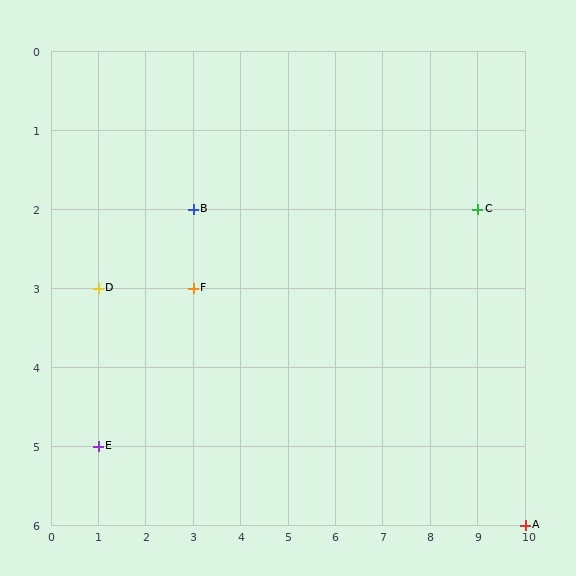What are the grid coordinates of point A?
Point A is at grid coordinates (10, 6).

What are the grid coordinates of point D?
Point D is at grid coordinates (1, 3).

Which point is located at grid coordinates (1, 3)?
Point D is at (1, 3).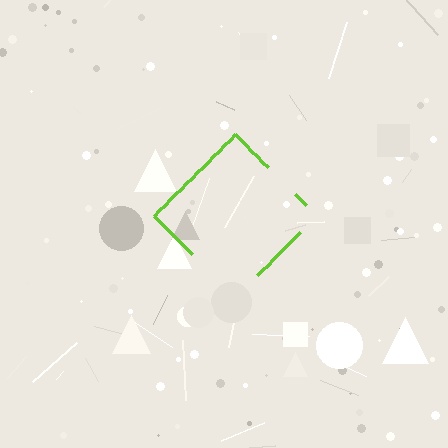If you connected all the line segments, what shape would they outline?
They would outline a diamond.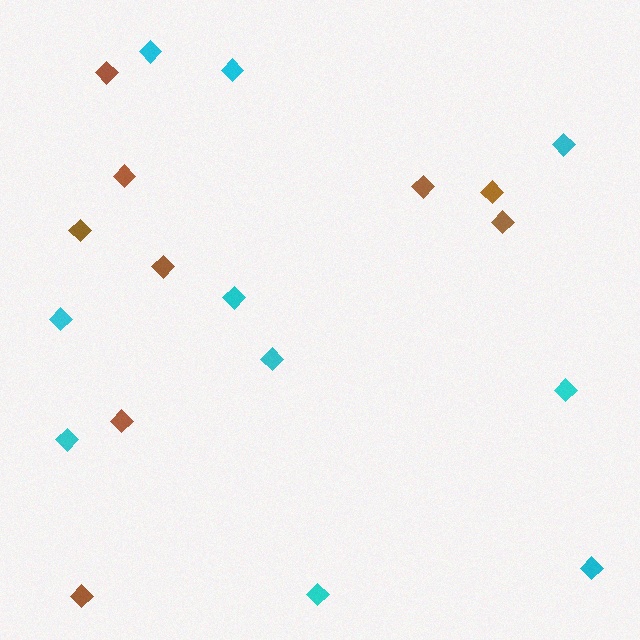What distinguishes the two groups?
There are 2 groups: one group of cyan diamonds (10) and one group of brown diamonds (9).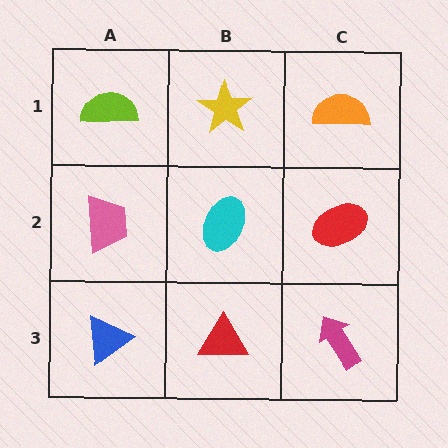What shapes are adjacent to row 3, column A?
A pink trapezoid (row 2, column A), a red triangle (row 3, column B).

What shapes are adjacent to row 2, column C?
An orange semicircle (row 1, column C), a magenta arrow (row 3, column C), a cyan ellipse (row 2, column B).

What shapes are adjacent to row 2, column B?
A yellow star (row 1, column B), a red triangle (row 3, column B), a pink trapezoid (row 2, column A), a red ellipse (row 2, column C).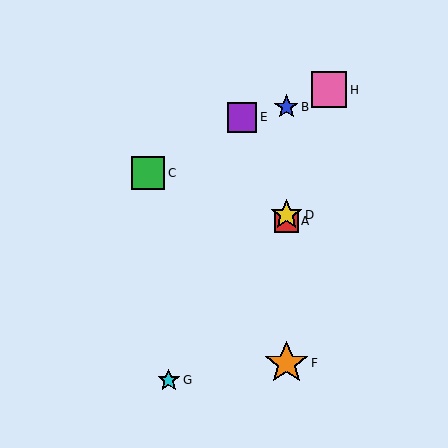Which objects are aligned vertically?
Objects A, B, D, F are aligned vertically.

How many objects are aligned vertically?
4 objects (A, B, D, F) are aligned vertically.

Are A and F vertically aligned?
Yes, both are at x≈286.